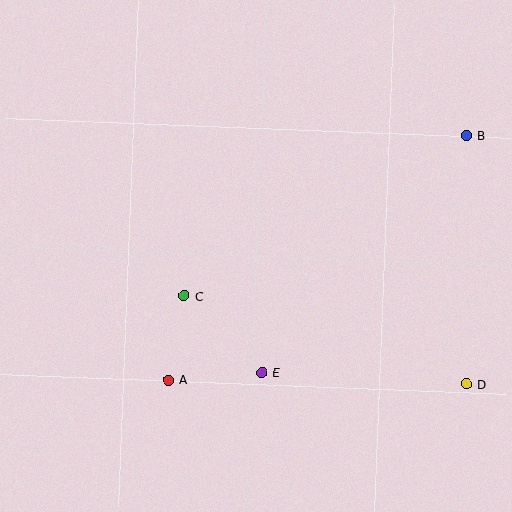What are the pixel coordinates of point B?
Point B is at (466, 136).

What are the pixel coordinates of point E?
Point E is at (262, 372).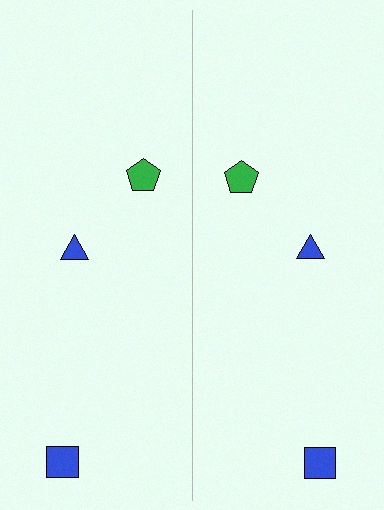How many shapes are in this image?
There are 6 shapes in this image.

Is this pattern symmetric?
Yes, this pattern has bilateral (reflection) symmetry.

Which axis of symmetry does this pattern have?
The pattern has a vertical axis of symmetry running through the center of the image.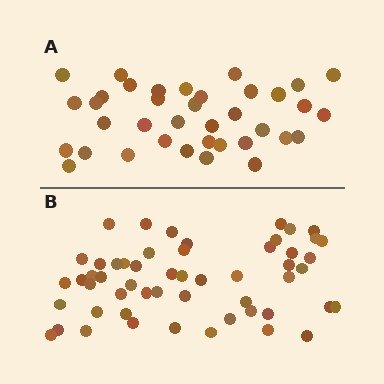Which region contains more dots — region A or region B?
Region B (the bottom region) has more dots.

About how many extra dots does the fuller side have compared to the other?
Region B has approximately 15 more dots than region A.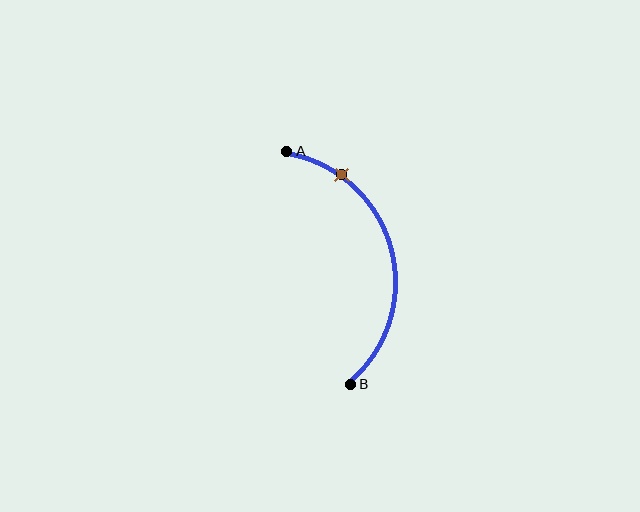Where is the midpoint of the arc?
The arc midpoint is the point on the curve farthest from the straight line joining A and B. It sits to the right of that line.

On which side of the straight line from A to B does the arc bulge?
The arc bulges to the right of the straight line connecting A and B.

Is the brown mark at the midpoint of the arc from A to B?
No. The brown mark lies on the arc but is closer to endpoint A. The arc midpoint would be at the point on the curve equidistant along the arc from both A and B.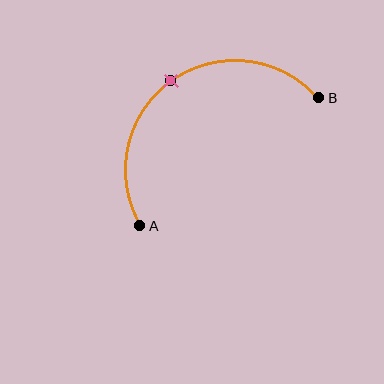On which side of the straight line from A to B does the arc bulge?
The arc bulges above and to the left of the straight line connecting A and B.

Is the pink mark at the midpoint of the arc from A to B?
Yes. The pink mark lies on the arc at equal arc-length from both A and B — it is the arc midpoint.